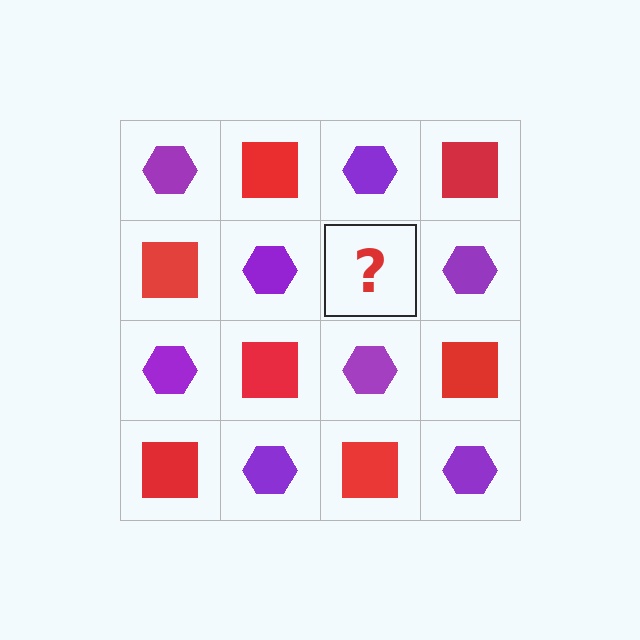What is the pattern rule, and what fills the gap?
The rule is that it alternates purple hexagon and red square in a checkerboard pattern. The gap should be filled with a red square.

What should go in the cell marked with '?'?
The missing cell should contain a red square.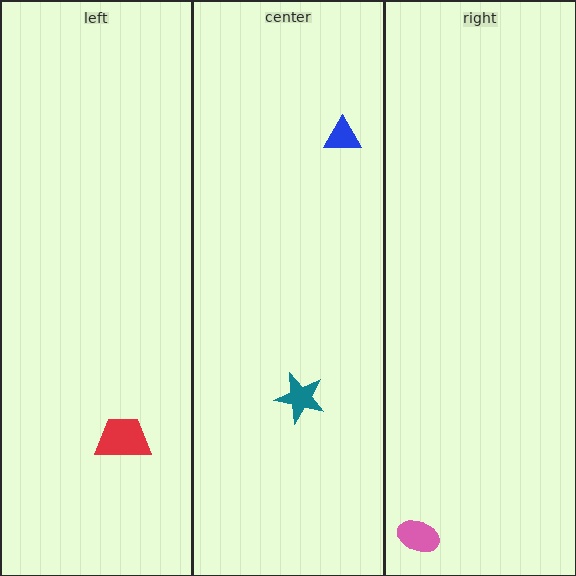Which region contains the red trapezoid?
The left region.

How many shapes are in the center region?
2.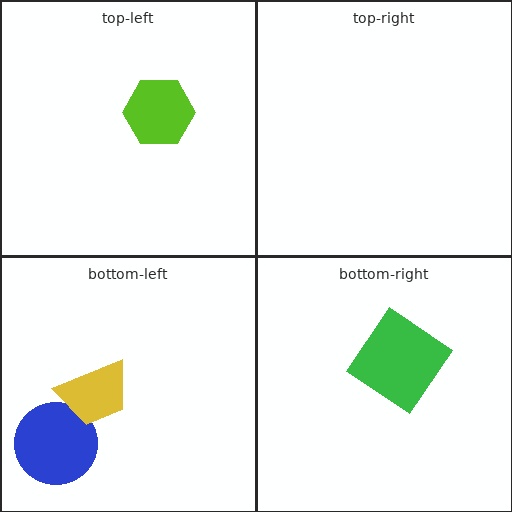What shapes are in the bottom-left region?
The blue circle, the yellow trapezoid.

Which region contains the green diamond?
The bottom-right region.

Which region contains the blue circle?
The bottom-left region.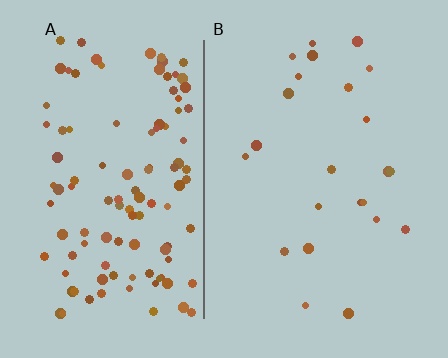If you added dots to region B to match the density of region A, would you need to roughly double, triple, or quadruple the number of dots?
Approximately quadruple.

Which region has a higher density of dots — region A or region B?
A (the left).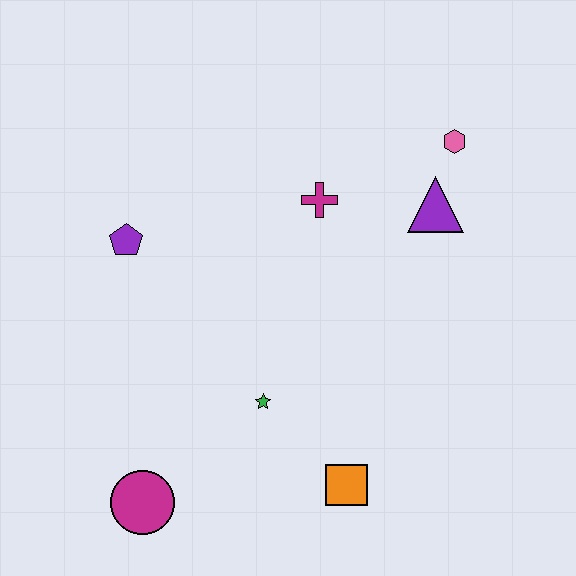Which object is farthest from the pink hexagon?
The magenta circle is farthest from the pink hexagon.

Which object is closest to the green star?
The orange square is closest to the green star.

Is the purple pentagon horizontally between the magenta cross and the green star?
No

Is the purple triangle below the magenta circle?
No